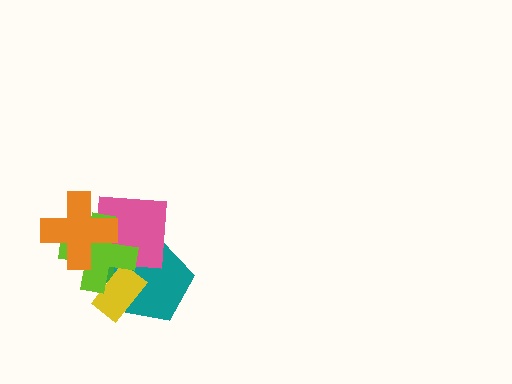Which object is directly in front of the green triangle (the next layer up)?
The teal pentagon is directly in front of the green triangle.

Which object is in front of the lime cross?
The orange cross is in front of the lime cross.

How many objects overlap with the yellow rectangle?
4 objects overlap with the yellow rectangle.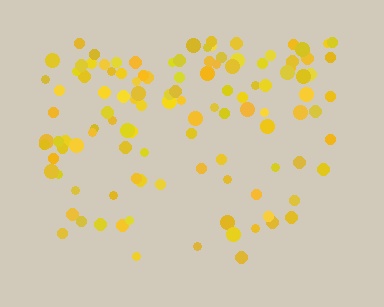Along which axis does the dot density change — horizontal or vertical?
Vertical.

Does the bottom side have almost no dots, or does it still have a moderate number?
Still a moderate number, just noticeably fewer than the top.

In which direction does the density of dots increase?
From bottom to top, with the top side densest.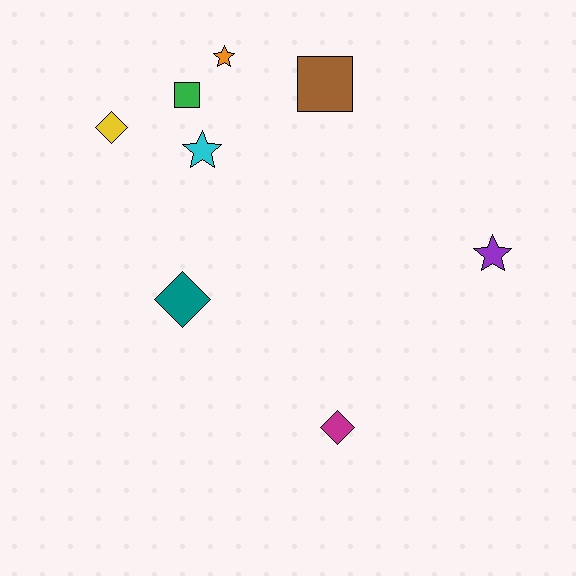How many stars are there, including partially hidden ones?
There are 3 stars.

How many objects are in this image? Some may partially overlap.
There are 8 objects.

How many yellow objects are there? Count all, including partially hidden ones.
There is 1 yellow object.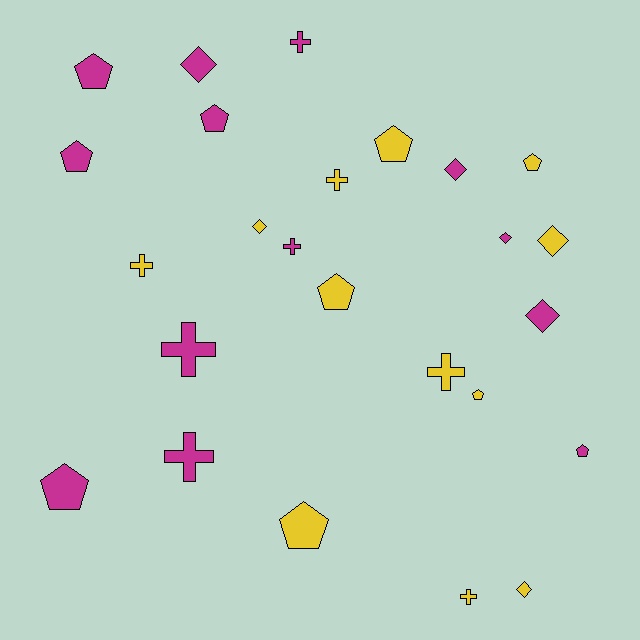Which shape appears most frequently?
Pentagon, with 10 objects.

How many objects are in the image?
There are 25 objects.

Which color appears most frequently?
Magenta, with 13 objects.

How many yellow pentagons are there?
There are 5 yellow pentagons.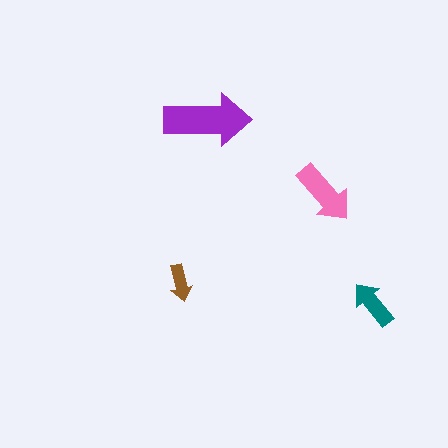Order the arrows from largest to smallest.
the purple one, the pink one, the teal one, the brown one.